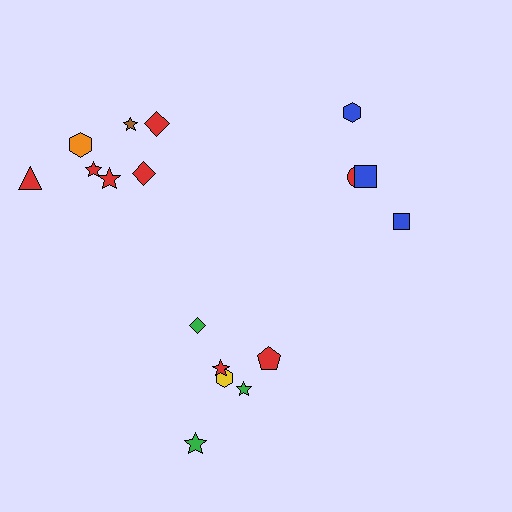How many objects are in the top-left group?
There are 7 objects.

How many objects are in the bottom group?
There are 6 objects.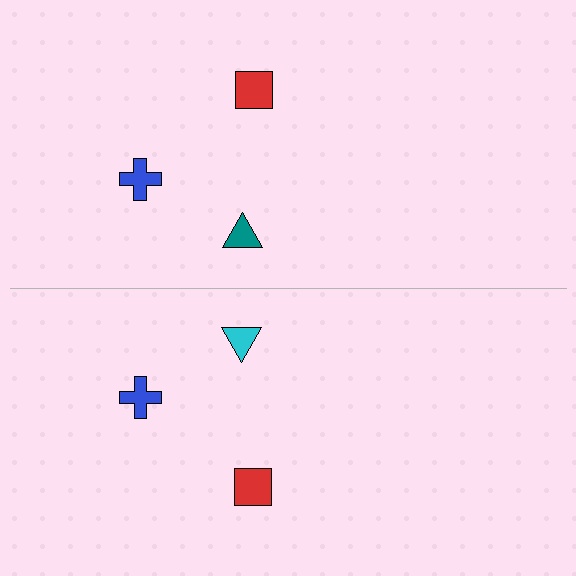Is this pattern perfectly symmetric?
No, the pattern is not perfectly symmetric. The cyan triangle on the bottom side breaks the symmetry — its mirror counterpart is teal.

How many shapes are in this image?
There are 6 shapes in this image.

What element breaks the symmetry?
The cyan triangle on the bottom side breaks the symmetry — its mirror counterpart is teal.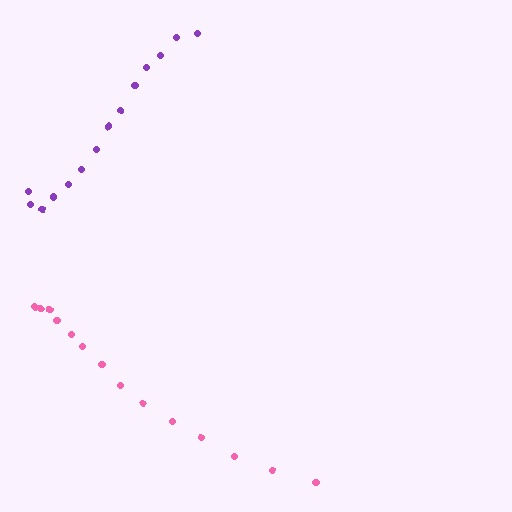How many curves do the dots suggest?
There are 2 distinct paths.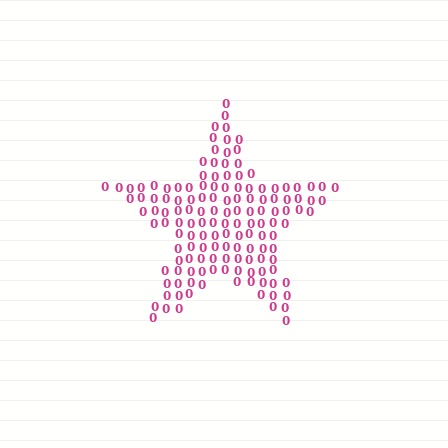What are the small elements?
The small elements are digit 0's.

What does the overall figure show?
The overall figure shows a star.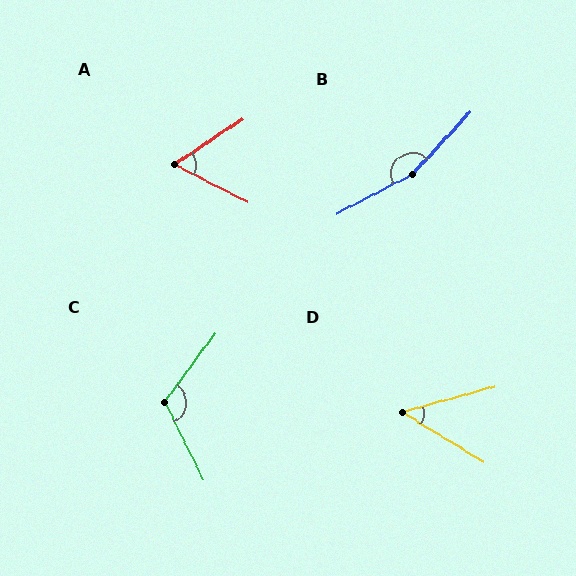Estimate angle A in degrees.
Approximately 61 degrees.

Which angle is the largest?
B, at approximately 161 degrees.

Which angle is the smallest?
D, at approximately 47 degrees.